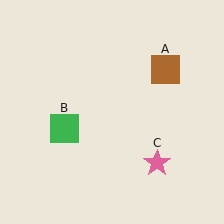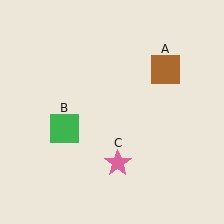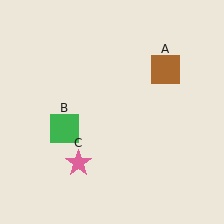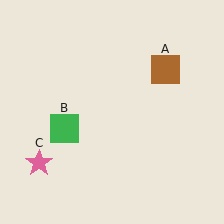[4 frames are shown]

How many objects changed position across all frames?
1 object changed position: pink star (object C).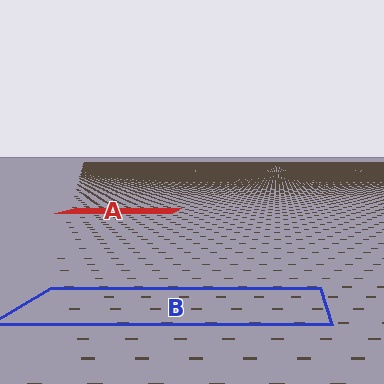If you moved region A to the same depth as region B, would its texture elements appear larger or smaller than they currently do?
They would appear larger. At a closer depth, the same texture elements are projected at a bigger on-screen size.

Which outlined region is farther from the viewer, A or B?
Region A is farther from the viewer — the texture elements inside it appear smaller and more densely packed.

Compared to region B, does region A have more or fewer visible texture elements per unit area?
Region A has more texture elements per unit area — they are packed more densely because it is farther away.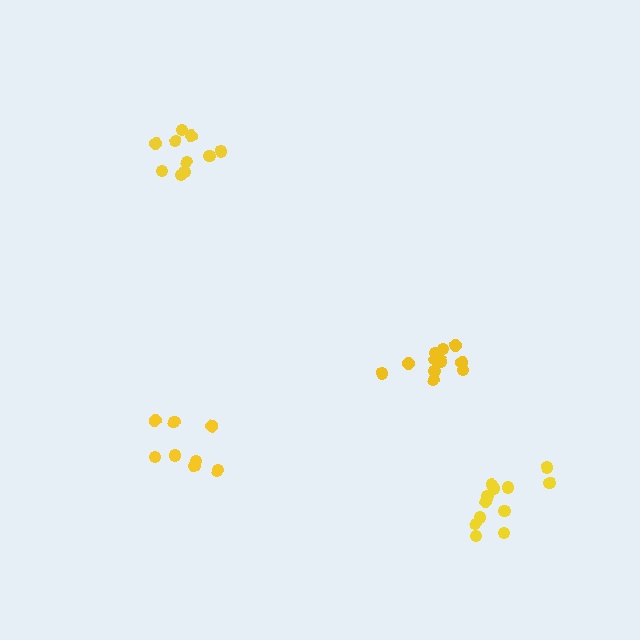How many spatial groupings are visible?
There are 4 spatial groupings.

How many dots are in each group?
Group 1: 12 dots, Group 2: 10 dots, Group 3: 8 dots, Group 4: 12 dots (42 total).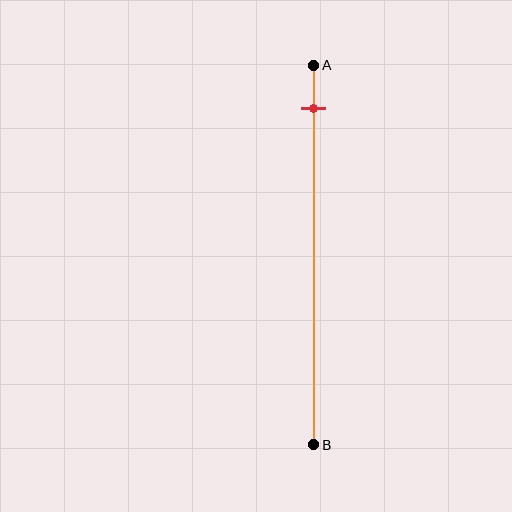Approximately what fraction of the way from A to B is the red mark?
The red mark is approximately 10% of the way from A to B.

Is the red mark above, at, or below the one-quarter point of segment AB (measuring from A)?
The red mark is above the one-quarter point of segment AB.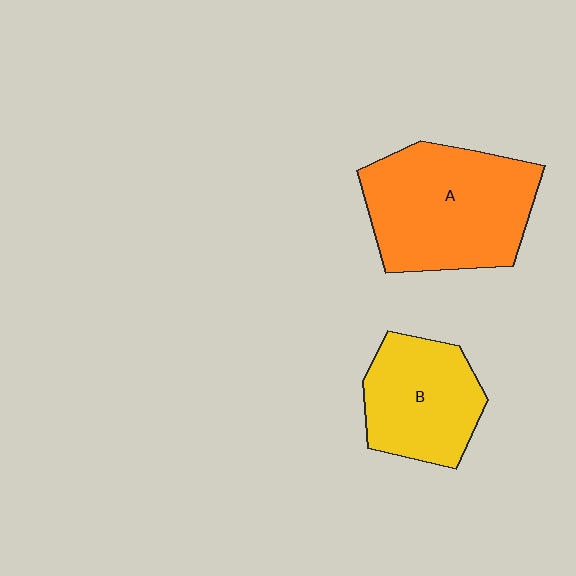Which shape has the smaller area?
Shape B (yellow).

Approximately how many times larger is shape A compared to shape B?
Approximately 1.5 times.